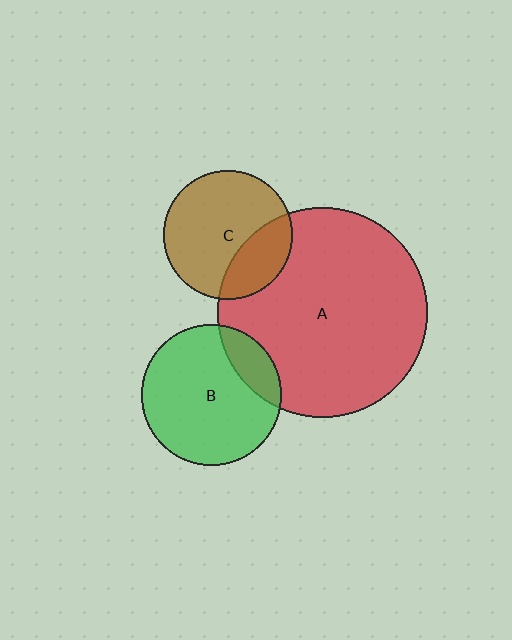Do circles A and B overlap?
Yes.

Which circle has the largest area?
Circle A (red).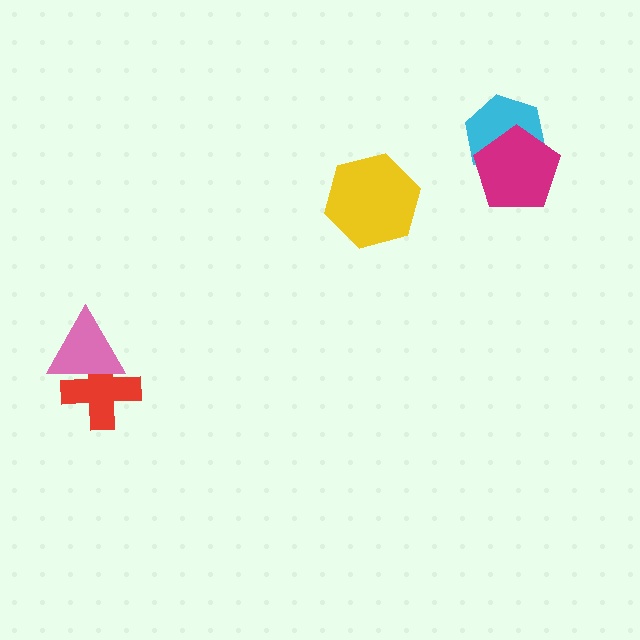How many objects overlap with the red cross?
1 object overlaps with the red cross.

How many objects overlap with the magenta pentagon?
1 object overlaps with the magenta pentagon.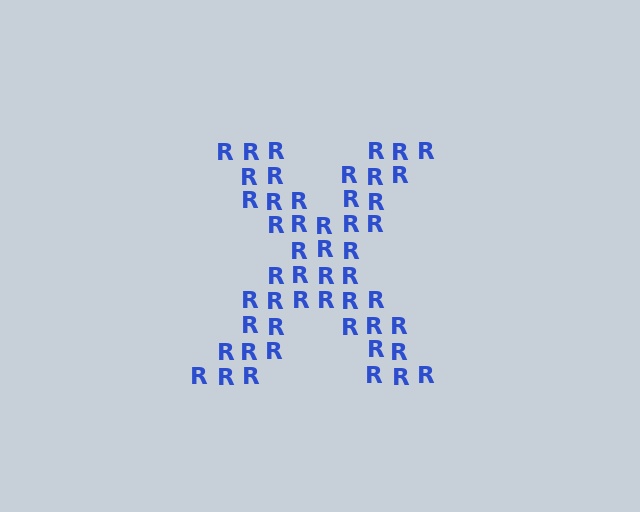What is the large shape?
The large shape is the letter X.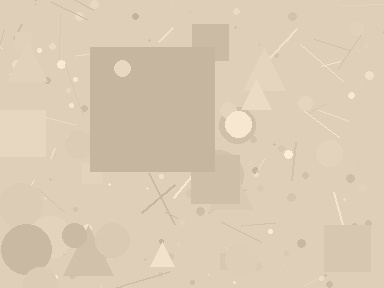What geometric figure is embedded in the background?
A square is embedded in the background.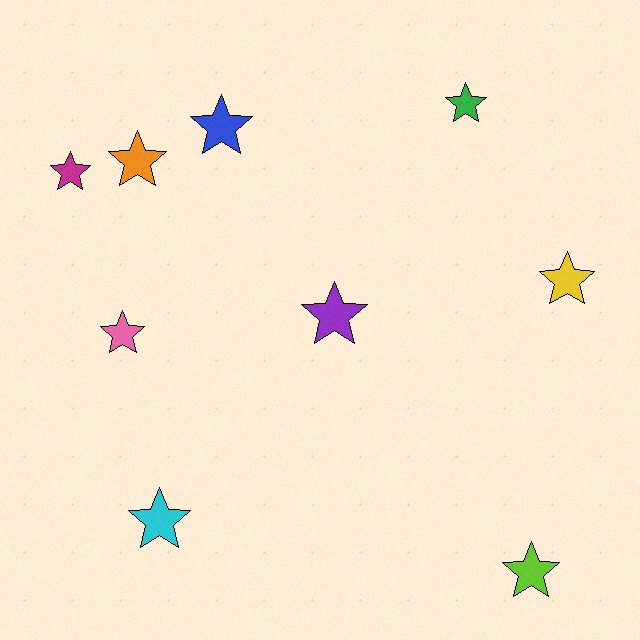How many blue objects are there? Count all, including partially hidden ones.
There is 1 blue object.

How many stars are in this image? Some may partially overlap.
There are 9 stars.